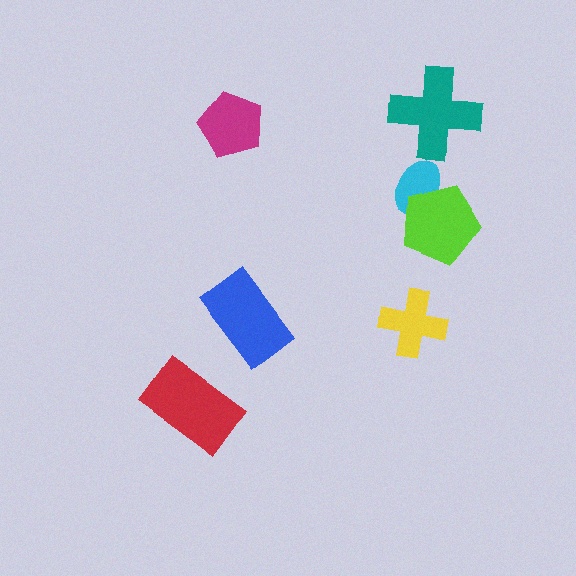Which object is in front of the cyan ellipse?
The lime pentagon is in front of the cyan ellipse.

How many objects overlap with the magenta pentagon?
0 objects overlap with the magenta pentagon.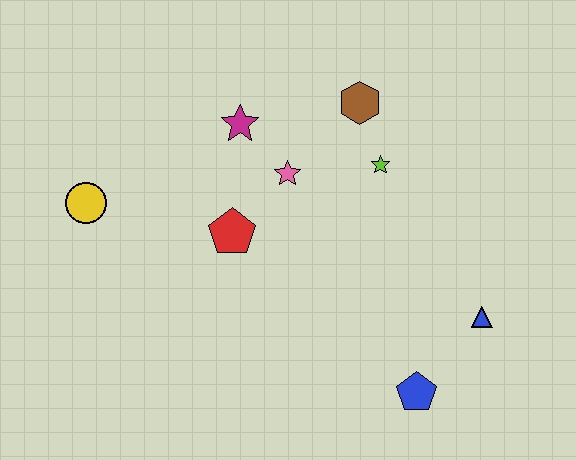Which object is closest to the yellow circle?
The red pentagon is closest to the yellow circle.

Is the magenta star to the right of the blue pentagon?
No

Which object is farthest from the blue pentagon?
The yellow circle is farthest from the blue pentagon.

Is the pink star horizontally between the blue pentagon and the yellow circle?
Yes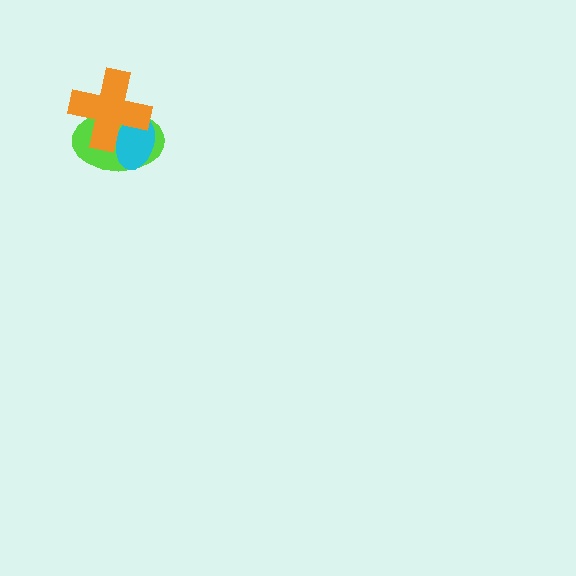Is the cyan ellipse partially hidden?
Yes, it is partially covered by another shape.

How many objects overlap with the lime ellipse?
2 objects overlap with the lime ellipse.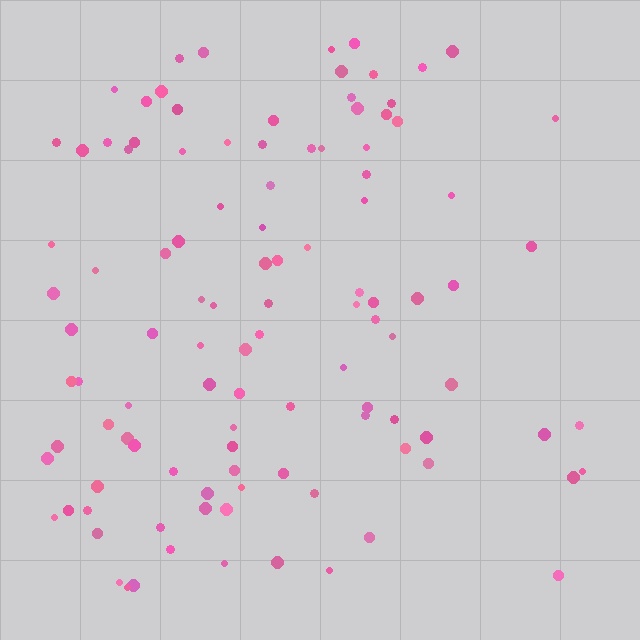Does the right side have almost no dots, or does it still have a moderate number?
Still a moderate number, just noticeably fewer than the left.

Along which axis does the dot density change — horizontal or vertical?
Horizontal.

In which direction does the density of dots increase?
From right to left, with the left side densest.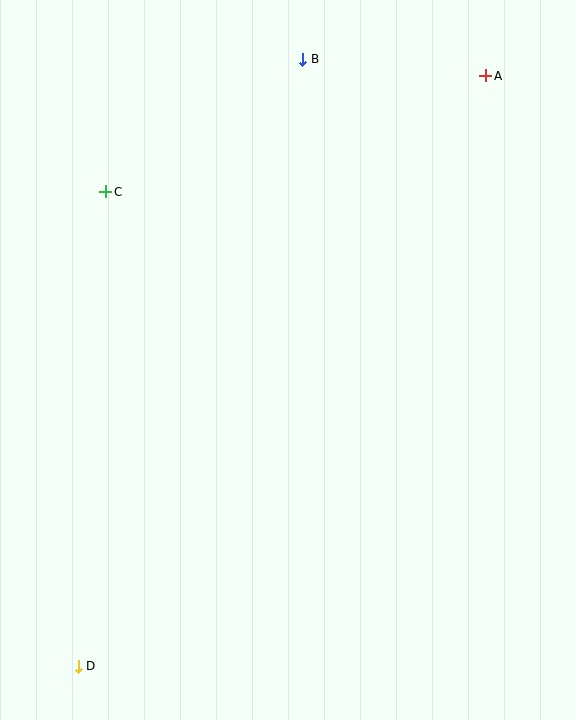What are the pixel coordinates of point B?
Point B is at (303, 59).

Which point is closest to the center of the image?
Point C at (106, 192) is closest to the center.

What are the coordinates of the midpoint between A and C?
The midpoint between A and C is at (296, 134).